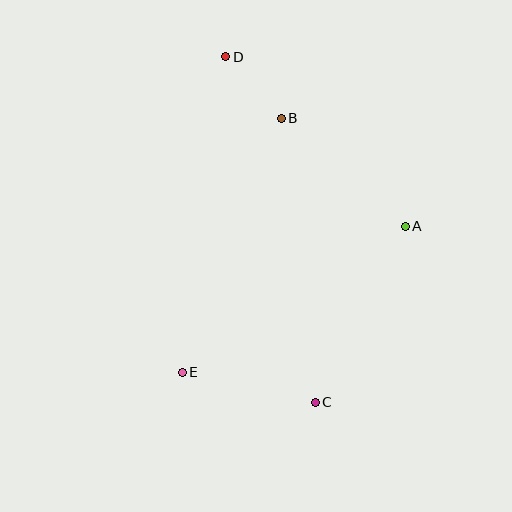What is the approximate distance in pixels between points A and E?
The distance between A and E is approximately 267 pixels.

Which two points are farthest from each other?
Points C and D are farthest from each other.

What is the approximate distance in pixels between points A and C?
The distance between A and C is approximately 198 pixels.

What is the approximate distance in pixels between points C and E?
The distance between C and E is approximately 136 pixels.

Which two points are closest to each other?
Points B and D are closest to each other.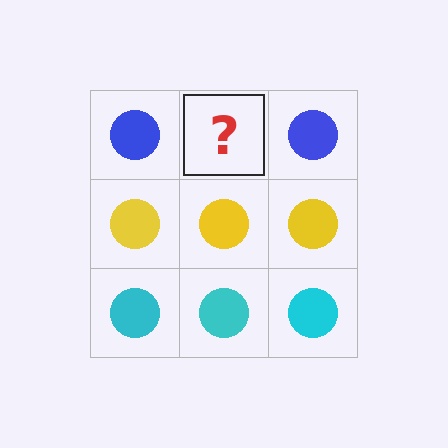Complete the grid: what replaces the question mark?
The question mark should be replaced with a blue circle.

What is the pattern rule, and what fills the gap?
The rule is that each row has a consistent color. The gap should be filled with a blue circle.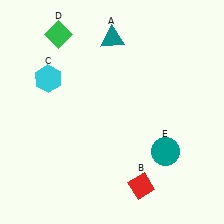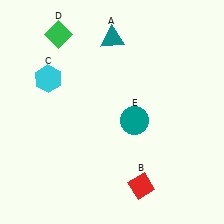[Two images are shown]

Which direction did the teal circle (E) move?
The teal circle (E) moved up.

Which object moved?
The teal circle (E) moved up.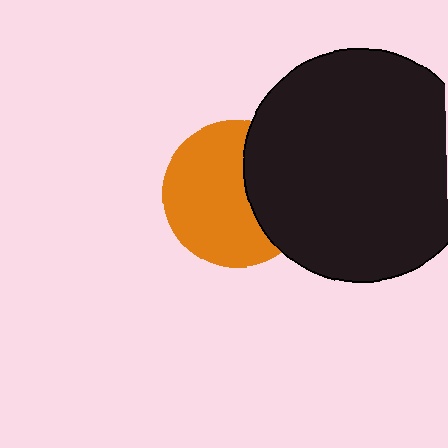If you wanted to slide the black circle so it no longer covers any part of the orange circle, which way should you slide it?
Slide it right — that is the most direct way to separate the two shapes.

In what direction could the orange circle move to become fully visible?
The orange circle could move left. That would shift it out from behind the black circle entirely.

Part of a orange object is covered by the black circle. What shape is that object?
It is a circle.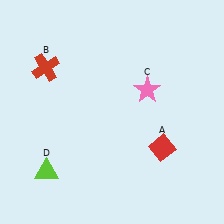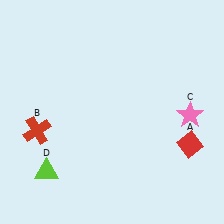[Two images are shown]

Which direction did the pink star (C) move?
The pink star (C) moved right.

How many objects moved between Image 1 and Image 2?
3 objects moved between the two images.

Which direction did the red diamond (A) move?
The red diamond (A) moved right.